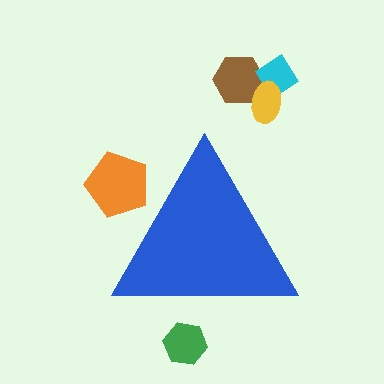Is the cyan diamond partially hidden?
No, the cyan diamond is fully visible.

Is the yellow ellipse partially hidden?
No, the yellow ellipse is fully visible.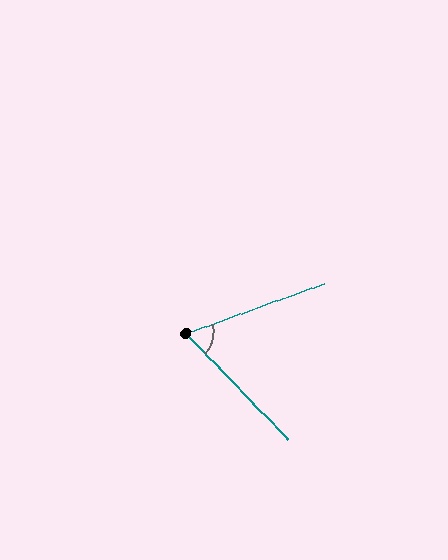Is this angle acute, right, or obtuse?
It is acute.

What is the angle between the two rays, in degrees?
Approximately 66 degrees.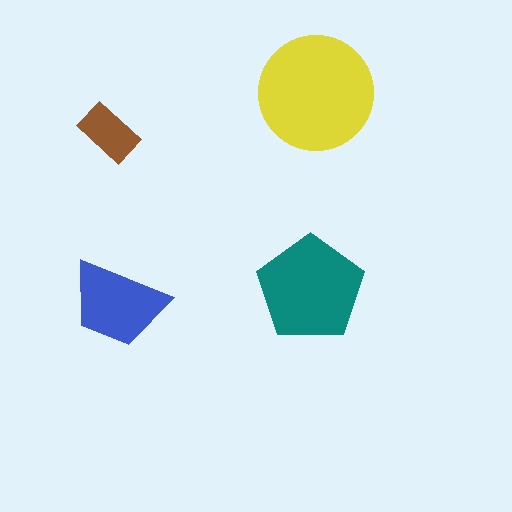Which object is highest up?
The yellow circle is topmost.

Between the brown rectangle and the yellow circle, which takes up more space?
The yellow circle.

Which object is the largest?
The yellow circle.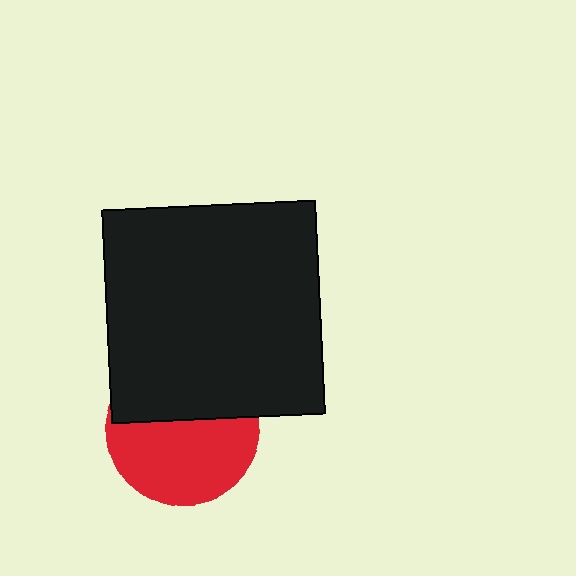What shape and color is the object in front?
The object in front is a black square.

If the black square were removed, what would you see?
You would see the complete red circle.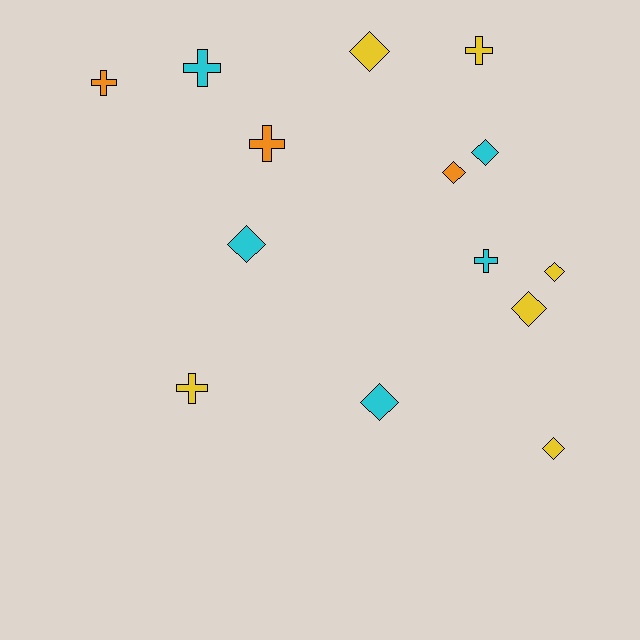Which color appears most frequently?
Yellow, with 6 objects.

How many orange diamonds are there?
There is 1 orange diamond.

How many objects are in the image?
There are 14 objects.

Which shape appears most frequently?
Diamond, with 8 objects.